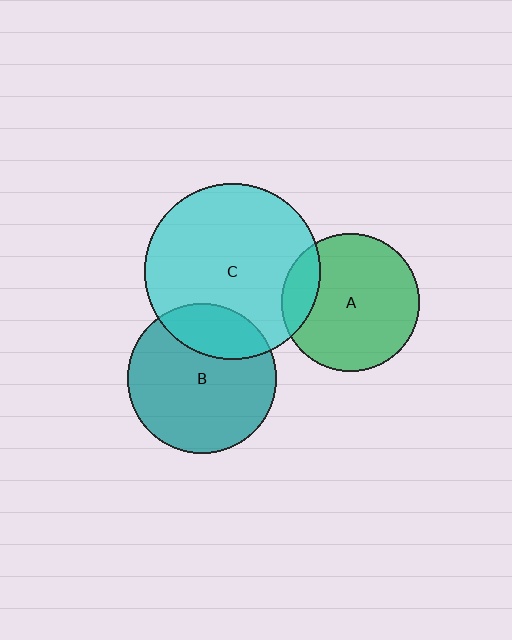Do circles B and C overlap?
Yes.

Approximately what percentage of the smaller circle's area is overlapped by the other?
Approximately 25%.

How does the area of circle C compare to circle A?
Approximately 1.6 times.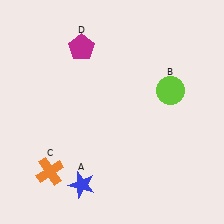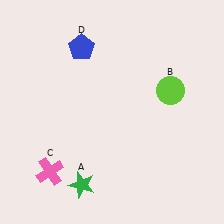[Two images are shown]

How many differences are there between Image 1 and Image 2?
There are 3 differences between the two images.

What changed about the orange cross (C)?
In Image 1, C is orange. In Image 2, it changed to pink.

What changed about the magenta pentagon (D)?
In Image 1, D is magenta. In Image 2, it changed to blue.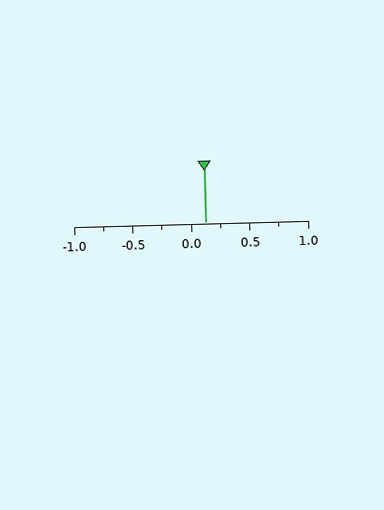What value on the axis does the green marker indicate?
The marker indicates approximately 0.12.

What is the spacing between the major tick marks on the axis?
The major ticks are spaced 0.5 apart.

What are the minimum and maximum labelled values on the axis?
The axis runs from -1.0 to 1.0.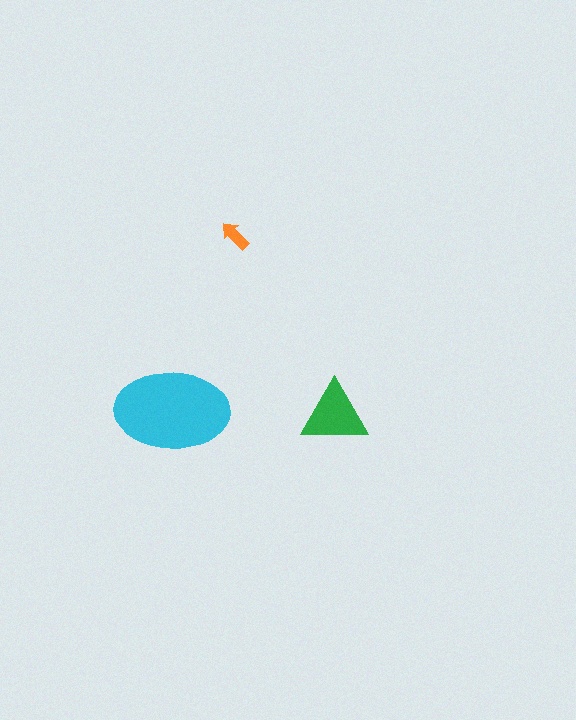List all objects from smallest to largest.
The orange arrow, the green triangle, the cyan ellipse.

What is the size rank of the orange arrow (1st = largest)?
3rd.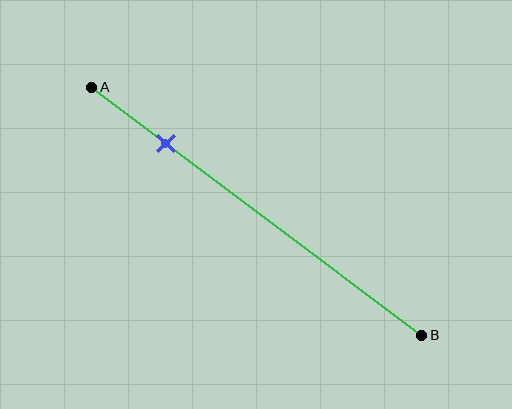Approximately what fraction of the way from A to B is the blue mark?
The blue mark is approximately 25% of the way from A to B.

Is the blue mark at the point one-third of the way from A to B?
No, the mark is at about 25% from A, not at the 33% one-third point.